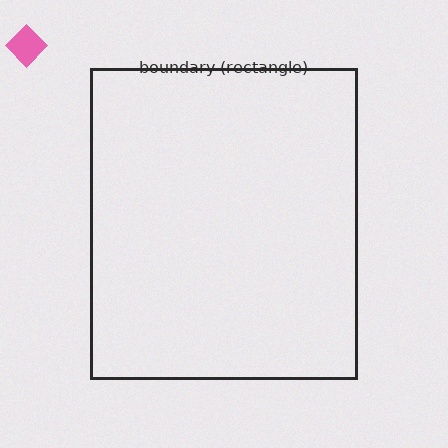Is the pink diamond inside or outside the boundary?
Outside.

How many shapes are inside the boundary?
0 inside, 1 outside.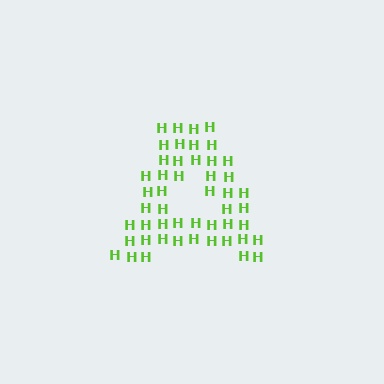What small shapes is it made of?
It is made of small letter H's.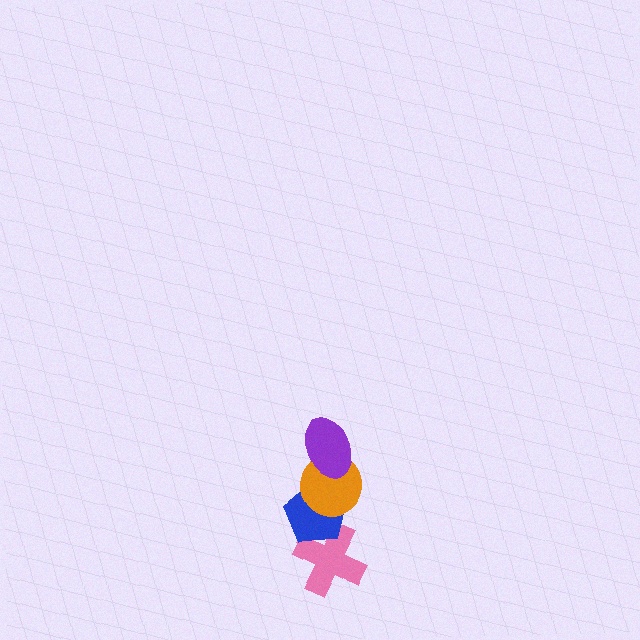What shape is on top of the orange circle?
The purple ellipse is on top of the orange circle.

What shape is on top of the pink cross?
The blue pentagon is on top of the pink cross.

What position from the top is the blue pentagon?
The blue pentagon is 3rd from the top.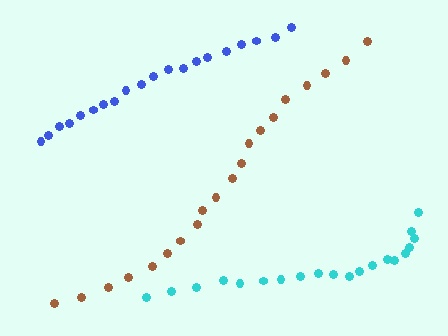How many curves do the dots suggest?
There are 3 distinct paths.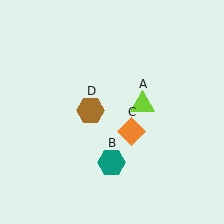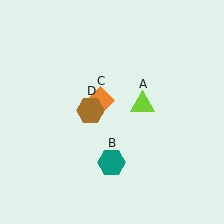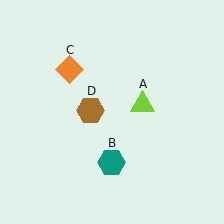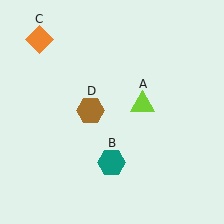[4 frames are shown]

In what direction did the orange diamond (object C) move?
The orange diamond (object C) moved up and to the left.